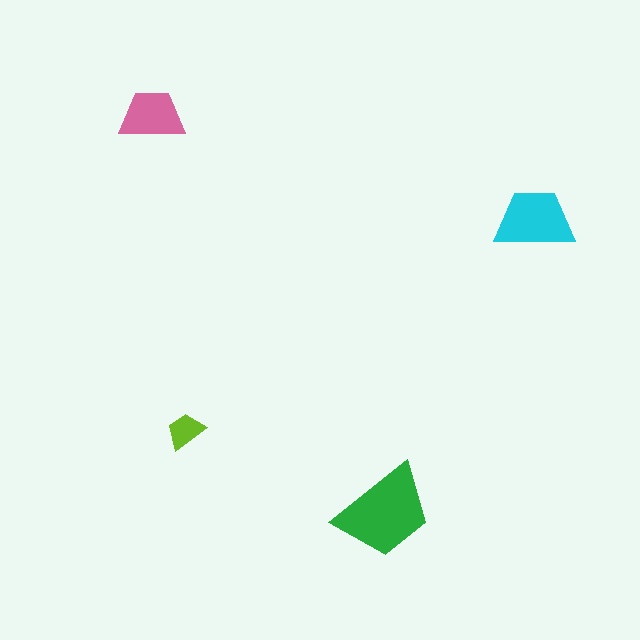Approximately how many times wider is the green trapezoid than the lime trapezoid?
About 2.5 times wider.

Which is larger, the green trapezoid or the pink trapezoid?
The green one.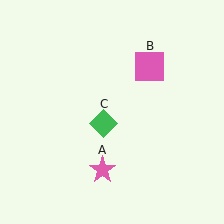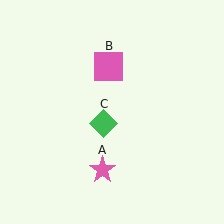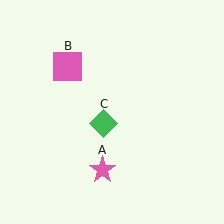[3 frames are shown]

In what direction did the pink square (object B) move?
The pink square (object B) moved left.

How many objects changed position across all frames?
1 object changed position: pink square (object B).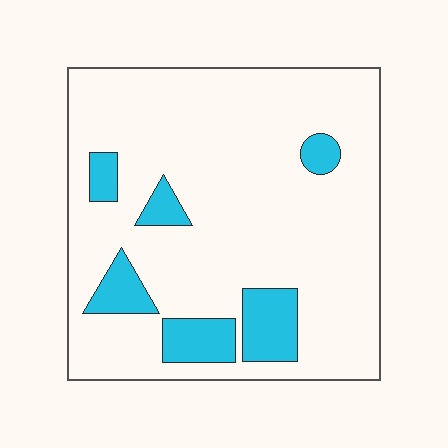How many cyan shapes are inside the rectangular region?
6.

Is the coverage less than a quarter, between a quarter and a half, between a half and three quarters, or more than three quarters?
Less than a quarter.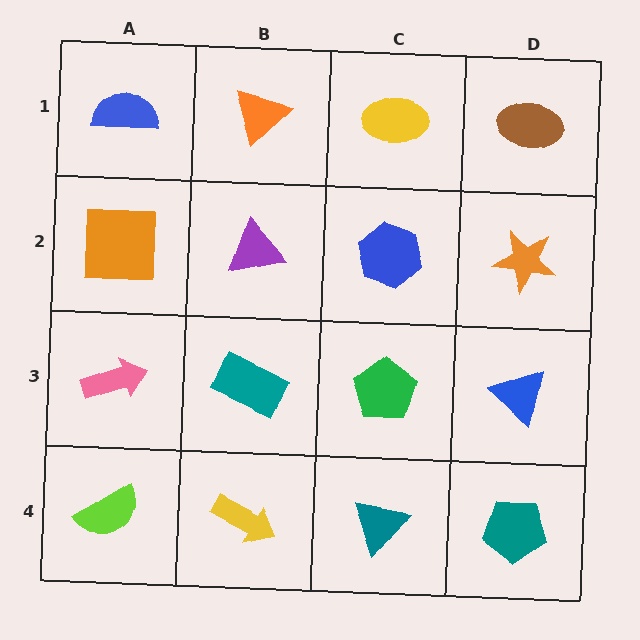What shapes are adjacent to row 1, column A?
An orange square (row 2, column A), an orange triangle (row 1, column B).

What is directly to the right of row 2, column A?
A purple triangle.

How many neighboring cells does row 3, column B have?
4.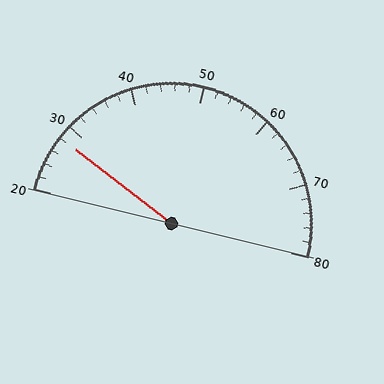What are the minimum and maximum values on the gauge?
The gauge ranges from 20 to 80.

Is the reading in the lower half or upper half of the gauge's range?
The reading is in the lower half of the range (20 to 80).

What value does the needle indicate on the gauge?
The needle indicates approximately 28.